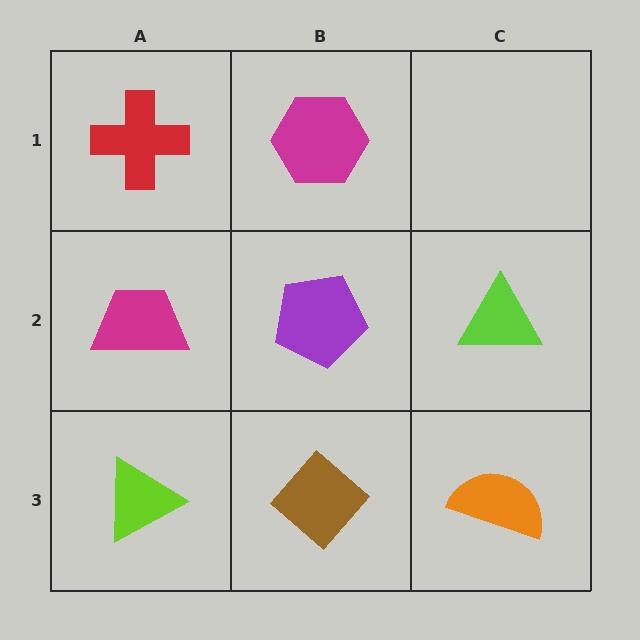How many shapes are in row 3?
3 shapes.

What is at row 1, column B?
A magenta hexagon.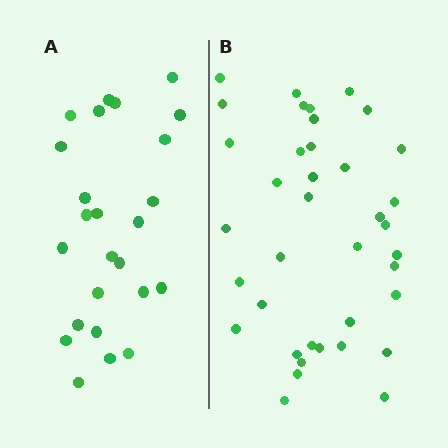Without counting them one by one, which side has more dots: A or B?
Region B (the right region) has more dots.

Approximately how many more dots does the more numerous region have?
Region B has approximately 15 more dots than region A.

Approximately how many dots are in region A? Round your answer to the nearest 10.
About 20 dots. (The exact count is 25, which rounds to 20.)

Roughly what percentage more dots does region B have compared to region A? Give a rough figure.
About 50% more.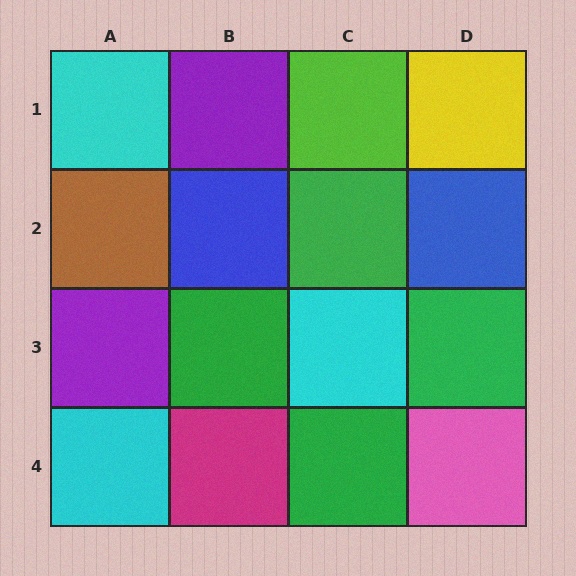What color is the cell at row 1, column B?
Purple.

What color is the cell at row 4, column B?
Magenta.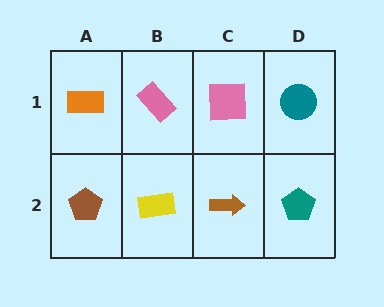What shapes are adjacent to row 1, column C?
A brown arrow (row 2, column C), a pink rectangle (row 1, column B), a teal circle (row 1, column D).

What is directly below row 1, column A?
A brown pentagon.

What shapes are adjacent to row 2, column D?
A teal circle (row 1, column D), a brown arrow (row 2, column C).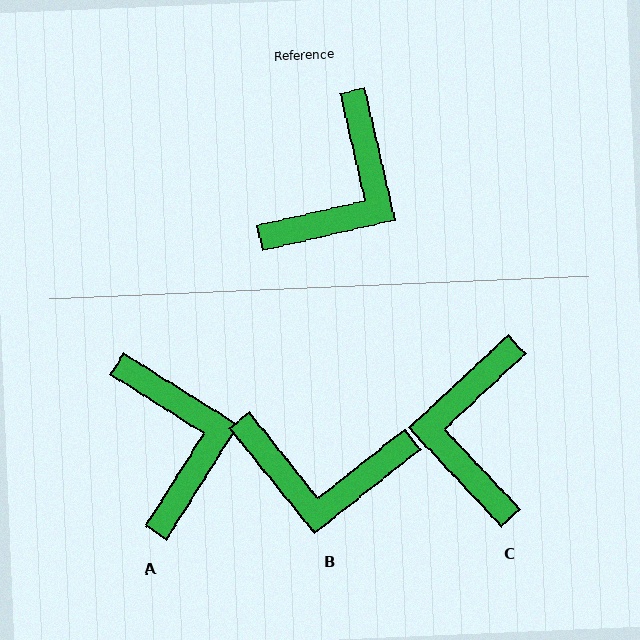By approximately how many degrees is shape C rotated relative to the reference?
Approximately 150 degrees clockwise.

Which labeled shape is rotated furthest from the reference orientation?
C, about 150 degrees away.